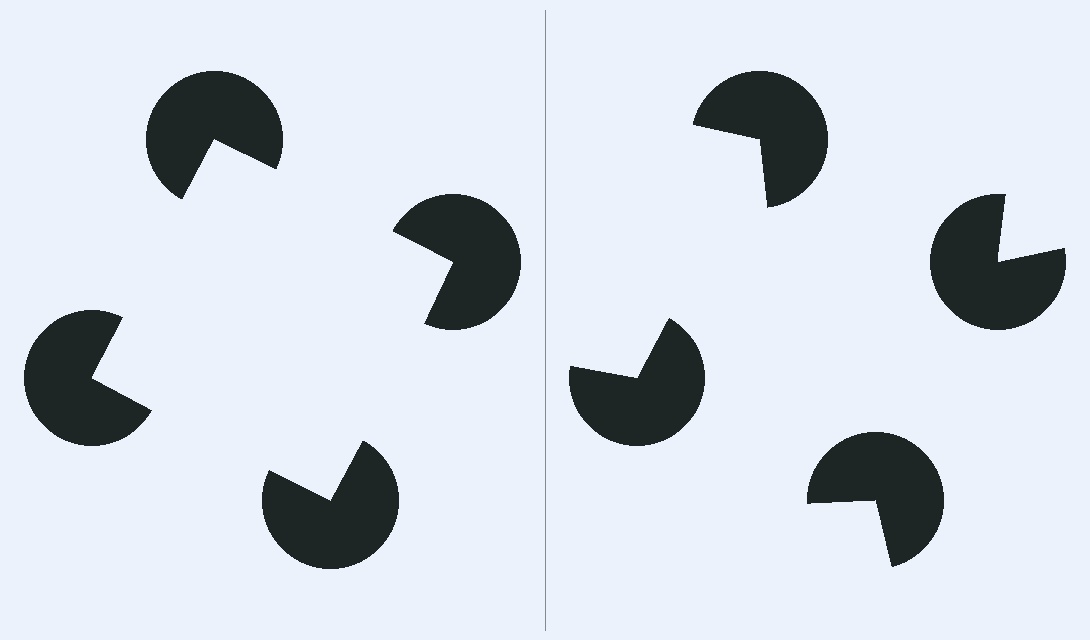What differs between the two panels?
The pac-man discs are positioned identically on both sides; only the wedge orientations differ. On the left they align to a square; on the right they are misaligned.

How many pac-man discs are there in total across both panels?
8 — 4 on each side.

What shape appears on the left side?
An illusory square.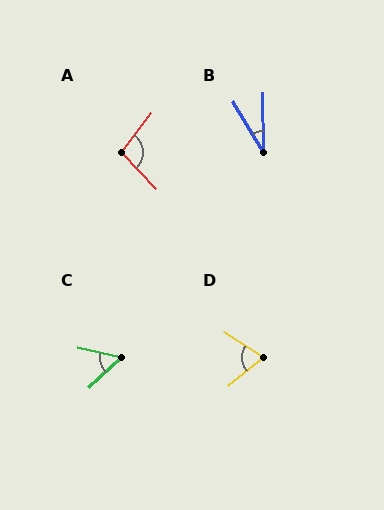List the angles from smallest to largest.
B (31°), C (56°), D (72°), A (99°).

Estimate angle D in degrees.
Approximately 72 degrees.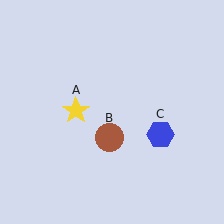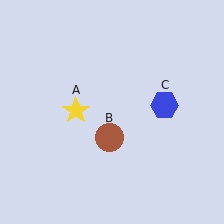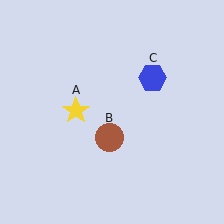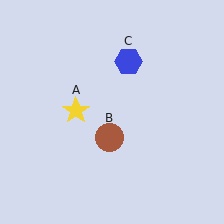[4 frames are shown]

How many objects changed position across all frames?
1 object changed position: blue hexagon (object C).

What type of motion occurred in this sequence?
The blue hexagon (object C) rotated counterclockwise around the center of the scene.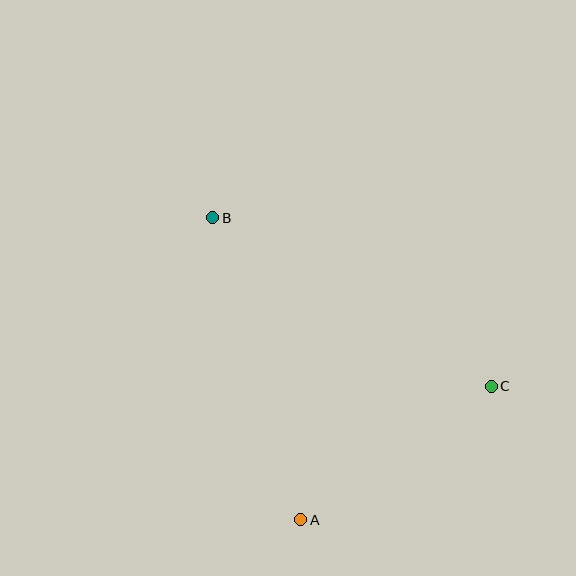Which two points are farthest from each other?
Points B and C are farthest from each other.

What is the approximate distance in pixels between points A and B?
The distance between A and B is approximately 315 pixels.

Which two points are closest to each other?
Points A and C are closest to each other.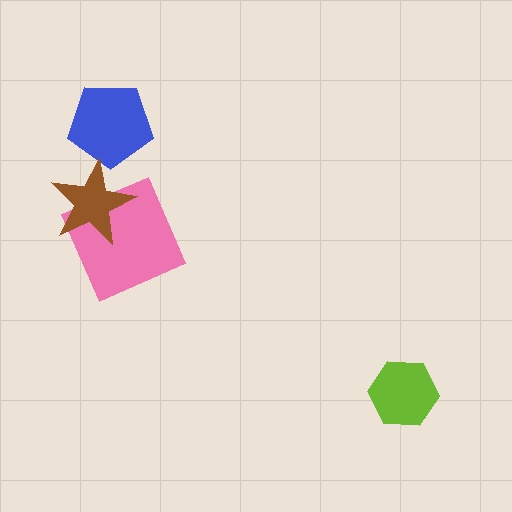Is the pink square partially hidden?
Yes, it is partially covered by another shape.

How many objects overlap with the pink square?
1 object overlaps with the pink square.